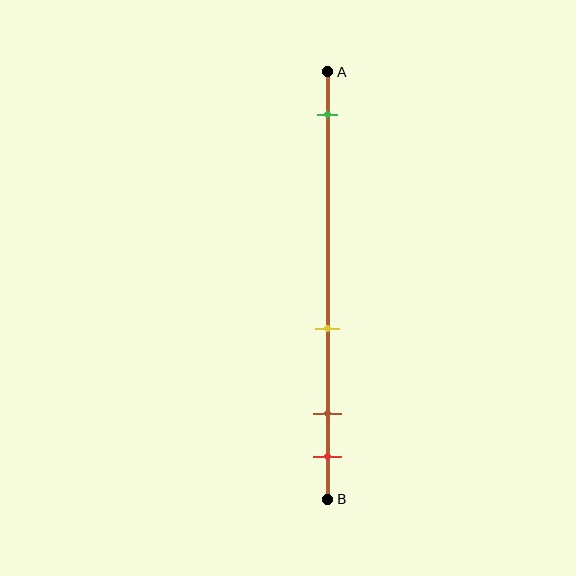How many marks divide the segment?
There are 4 marks dividing the segment.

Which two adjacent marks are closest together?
The brown and red marks are the closest adjacent pair.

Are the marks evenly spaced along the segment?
No, the marks are not evenly spaced.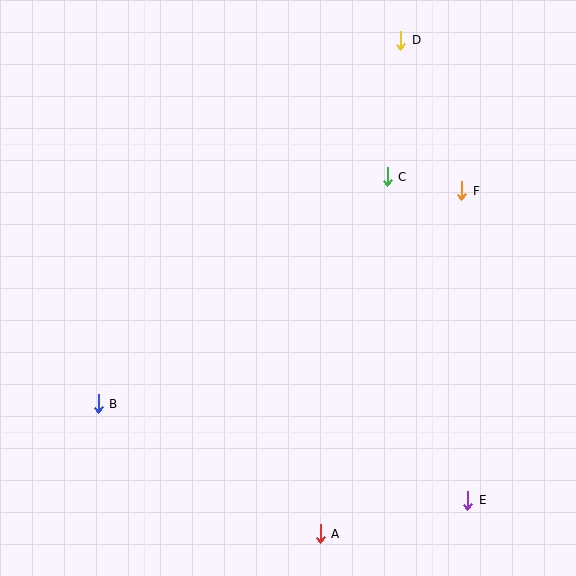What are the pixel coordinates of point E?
Point E is at (468, 500).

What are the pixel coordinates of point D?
Point D is at (401, 40).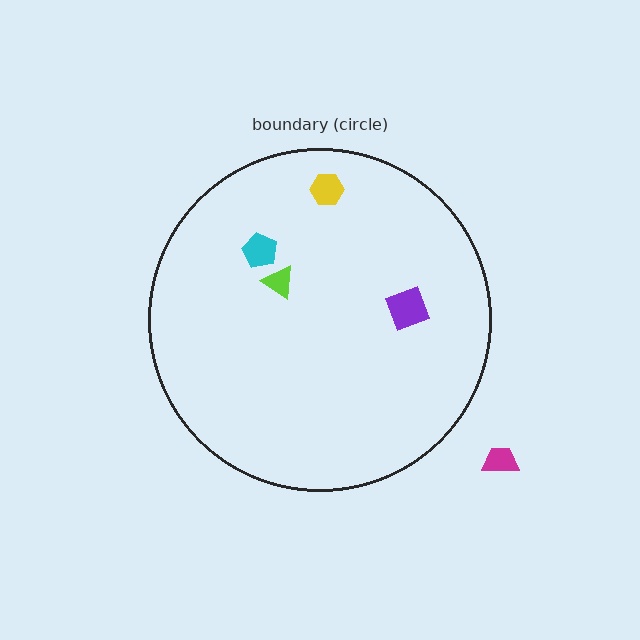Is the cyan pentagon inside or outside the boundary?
Inside.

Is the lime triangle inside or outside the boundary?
Inside.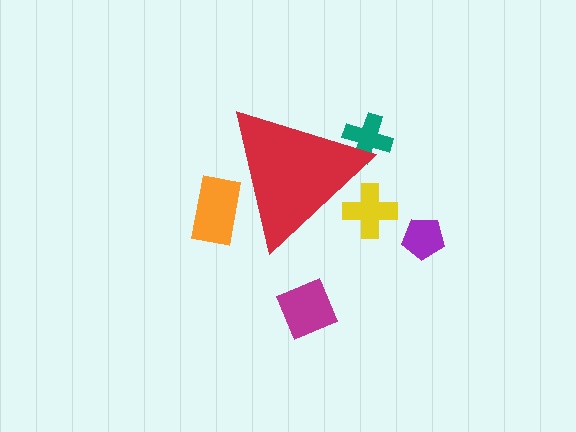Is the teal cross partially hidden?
Yes, the teal cross is partially hidden behind the red triangle.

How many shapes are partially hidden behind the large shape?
3 shapes are partially hidden.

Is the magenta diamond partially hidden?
No, the magenta diamond is fully visible.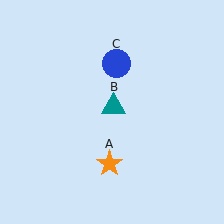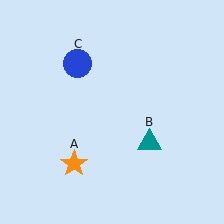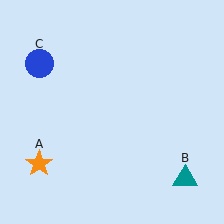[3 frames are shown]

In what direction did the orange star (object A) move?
The orange star (object A) moved left.